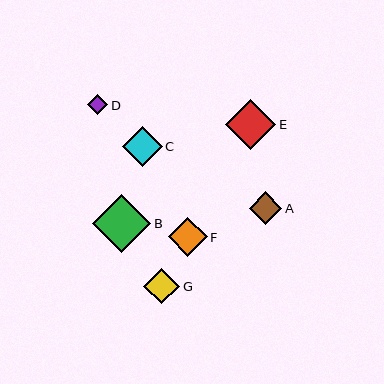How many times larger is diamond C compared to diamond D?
Diamond C is approximately 2.0 times the size of diamond D.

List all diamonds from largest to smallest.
From largest to smallest: B, E, C, F, G, A, D.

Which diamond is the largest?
Diamond B is the largest with a size of approximately 58 pixels.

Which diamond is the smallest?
Diamond D is the smallest with a size of approximately 20 pixels.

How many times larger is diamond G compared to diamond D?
Diamond G is approximately 1.8 times the size of diamond D.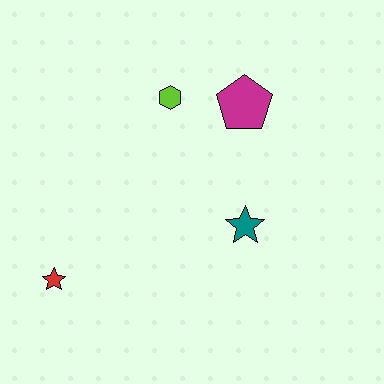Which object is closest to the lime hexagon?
The magenta pentagon is closest to the lime hexagon.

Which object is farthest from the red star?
The magenta pentagon is farthest from the red star.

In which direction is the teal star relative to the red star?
The teal star is to the right of the red star.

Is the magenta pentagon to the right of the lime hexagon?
Yes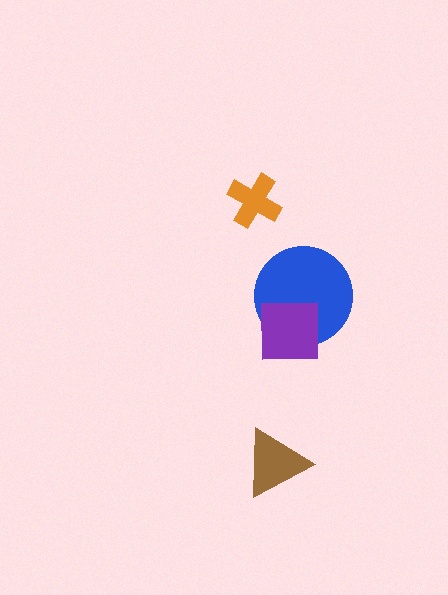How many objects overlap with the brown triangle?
0 objects overlap with the brown triangle.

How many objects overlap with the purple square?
1 object overlaps with the purple square.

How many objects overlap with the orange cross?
0 objects overlap with the orange cross.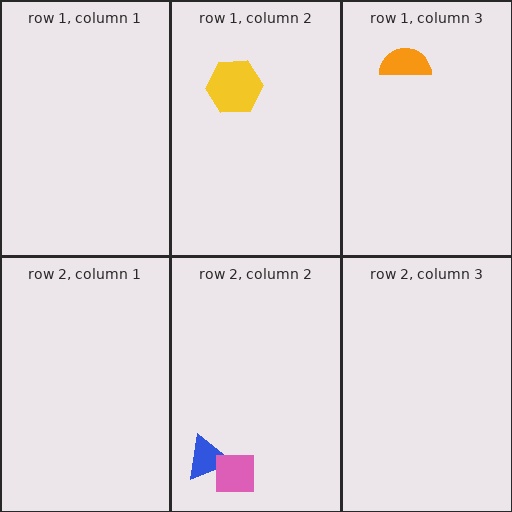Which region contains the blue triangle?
The row 2, column 2 region.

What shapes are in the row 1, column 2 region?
The yellow hexagon.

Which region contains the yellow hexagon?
The row 1, column 2 region.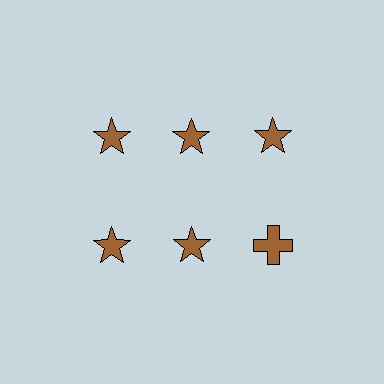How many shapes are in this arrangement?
There are 6 shapes arranged in a grid pattern.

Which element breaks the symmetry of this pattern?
The brown cross in the second row, center column breaks the symmetry. All other shapes are brown stars.